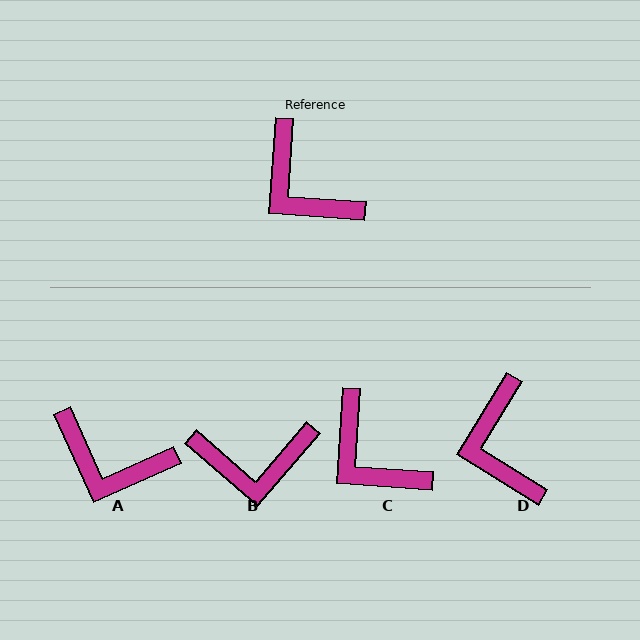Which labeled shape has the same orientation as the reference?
C.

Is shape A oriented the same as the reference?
No, it is off by about 28 degrees.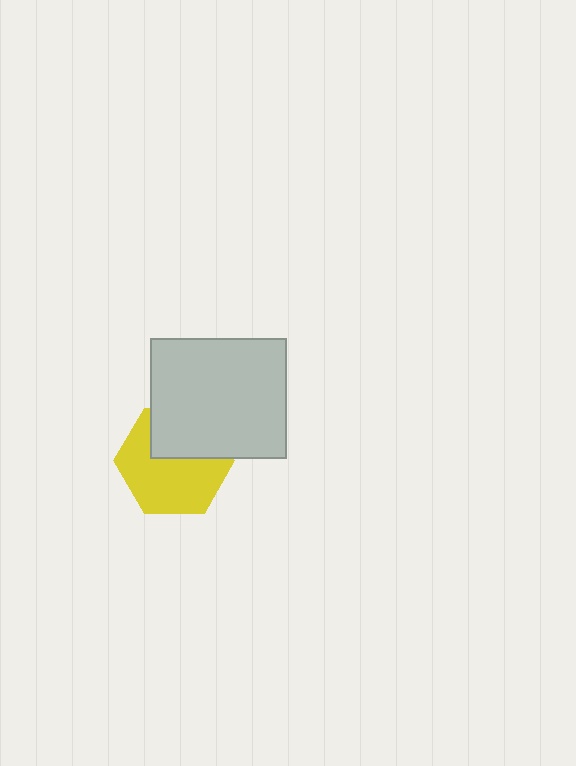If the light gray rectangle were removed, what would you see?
You would see the complete yellow hexagon.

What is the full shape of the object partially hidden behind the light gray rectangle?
The partially hidden object is a yellow hexagon.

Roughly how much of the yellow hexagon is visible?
About half of it is visible (roughly 62%).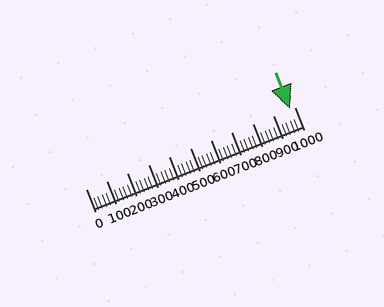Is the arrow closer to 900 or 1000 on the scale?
The arrow is closer to 1000.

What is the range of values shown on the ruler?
The ruler shows values from 0 to 1000.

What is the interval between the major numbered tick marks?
The major tick marks are spaced 100 units apart.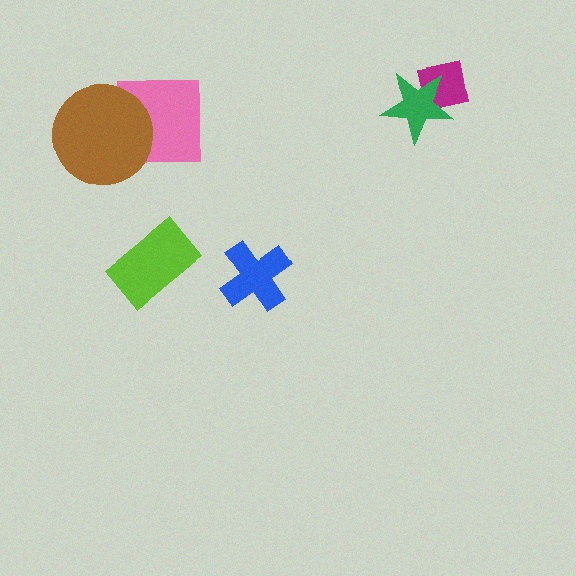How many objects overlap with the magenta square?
1 object overlaps with the magenta square.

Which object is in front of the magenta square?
The green star is in front of the magenta square.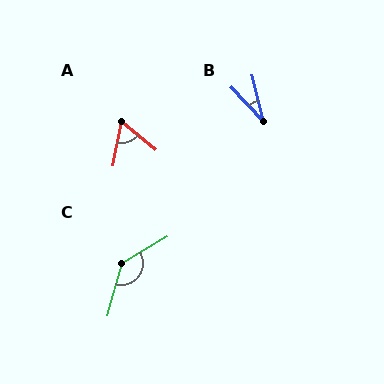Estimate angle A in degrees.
Approximately 62 degrees.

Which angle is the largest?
C, at approximately 136 degrees.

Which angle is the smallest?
B, at approximately 30 degrees.